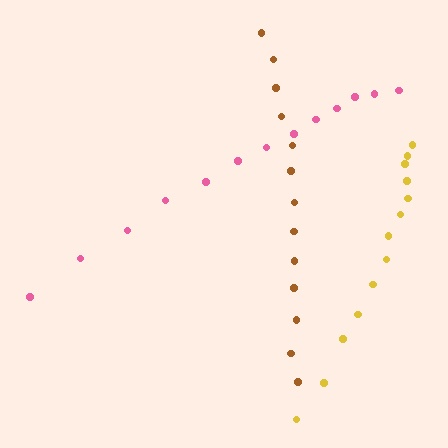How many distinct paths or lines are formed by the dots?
There are 3 distinct paths.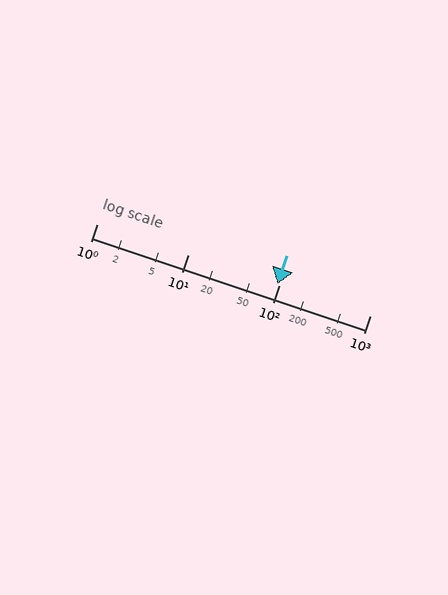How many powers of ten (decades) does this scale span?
The scale spans 3 decades, from 1 to 1000.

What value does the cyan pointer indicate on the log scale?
The pointer indicates approximately 96.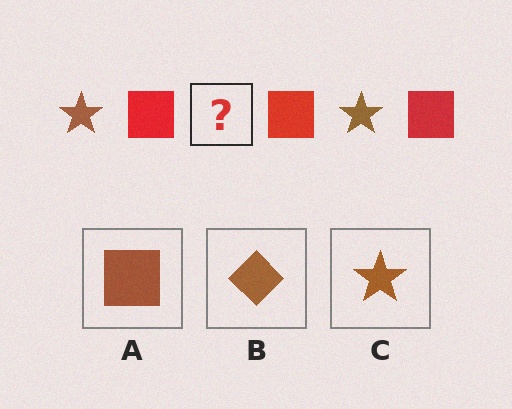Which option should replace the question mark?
Option C.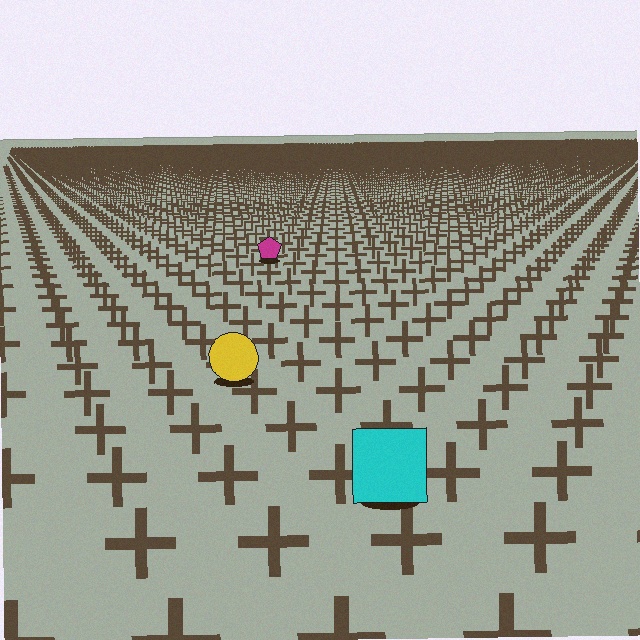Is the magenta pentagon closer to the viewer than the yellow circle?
No. The yellow circle is closer — you can tell from the texture gradient: the ground texture is coarser near it.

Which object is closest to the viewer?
The cyan square is closest. The texture marks near it are larger and more spread out.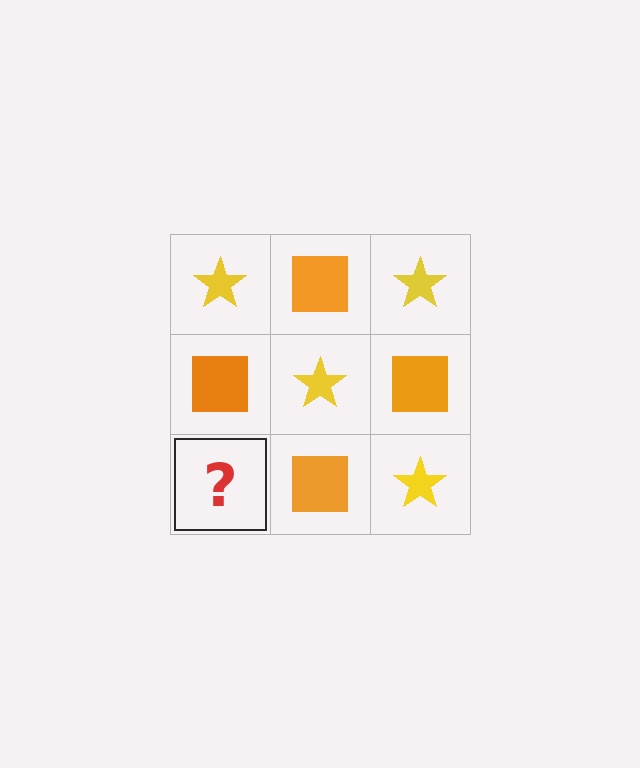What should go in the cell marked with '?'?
The missing cell should contain a yellow star.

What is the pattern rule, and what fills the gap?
The rule is that it alternates yellow star and orange square in a checkerboard pattern. The gap should be filled with a yellow star.